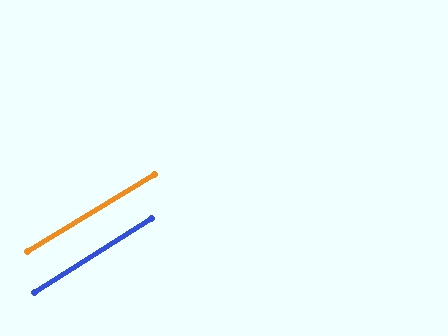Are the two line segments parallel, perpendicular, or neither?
Parallel — their directions differ by only 1.5°.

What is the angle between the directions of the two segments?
Approximately 1 degree.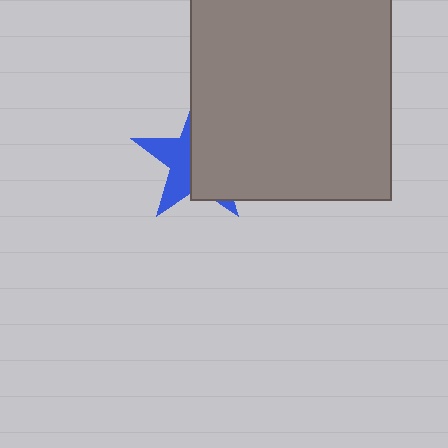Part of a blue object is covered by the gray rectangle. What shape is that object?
It is a star.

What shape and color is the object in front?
The object in front is a gray rectangle.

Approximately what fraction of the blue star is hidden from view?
Roughly 59% of the blue star is hidden behind the gray rectangle.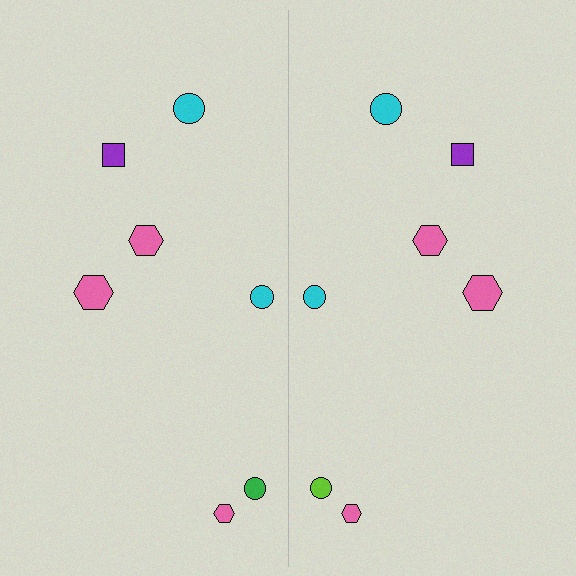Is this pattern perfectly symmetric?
No, the pattern is not perfectly symmetric. The lime circle on the right side breaks the symmetry — its mirror counterpart is green.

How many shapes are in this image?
There are 14 shapes in this image.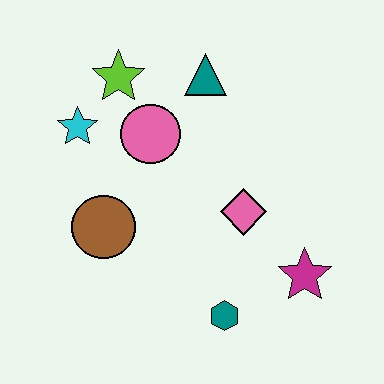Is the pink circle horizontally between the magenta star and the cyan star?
Yes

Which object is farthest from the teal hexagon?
The lime star is farthest from the teal hexagon.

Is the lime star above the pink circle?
Yes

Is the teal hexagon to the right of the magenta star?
No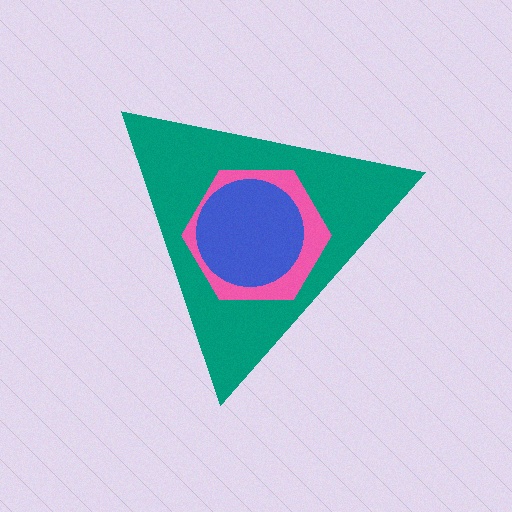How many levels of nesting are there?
3.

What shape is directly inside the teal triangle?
The pink hexagon.